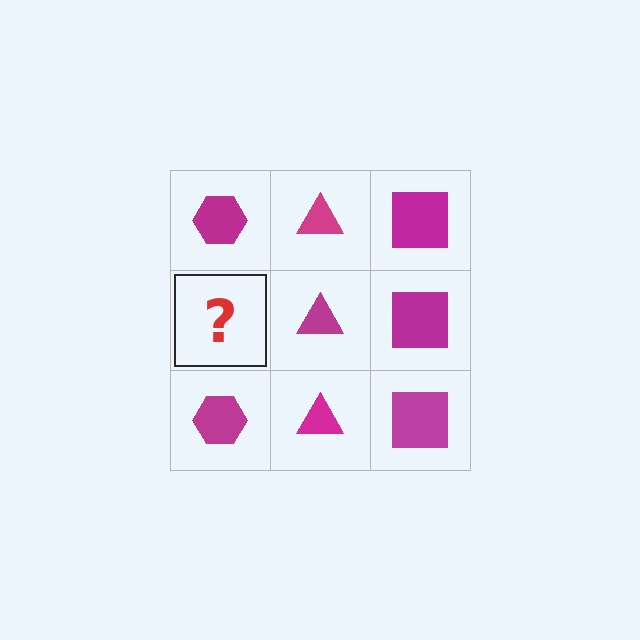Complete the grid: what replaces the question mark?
The question mark should be replaced with a magenta hexagon.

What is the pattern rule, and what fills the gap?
The rule is that each column has a consistent shape. The gap should be filled with a magenta hexagon.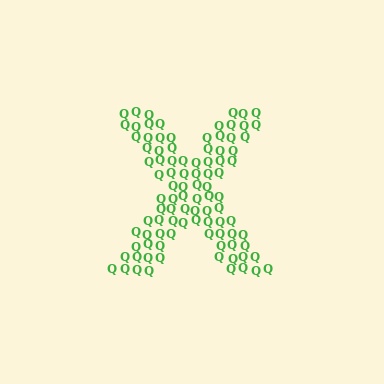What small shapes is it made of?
It is made of small letter Q's.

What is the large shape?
The large shape is the letter X.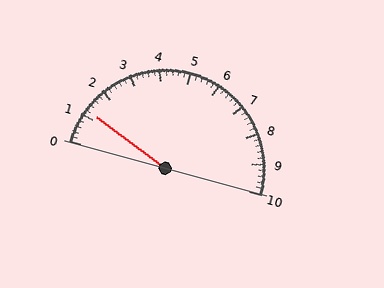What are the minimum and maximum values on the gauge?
The gauge ranges from 0 to 10.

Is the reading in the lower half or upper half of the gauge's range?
The reading is in the lower half of the range (0 to 10).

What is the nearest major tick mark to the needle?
The nearest major tick mark is 1.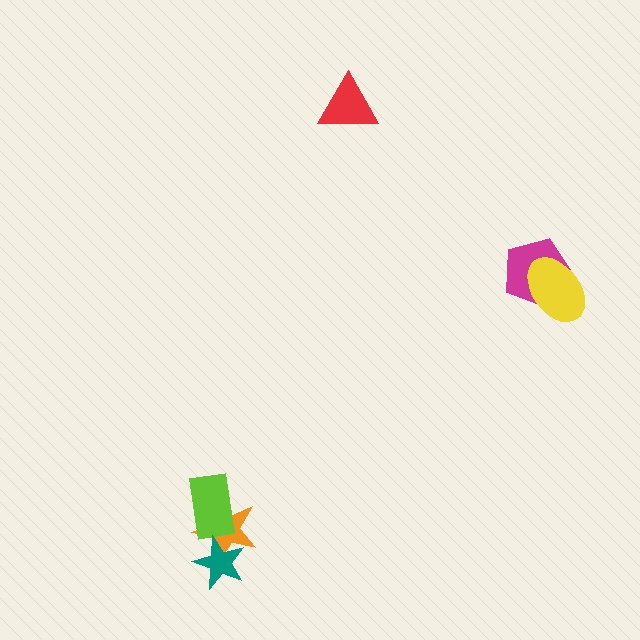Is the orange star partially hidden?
Yes, it is partially covered by another shape.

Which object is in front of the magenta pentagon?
The yellow ellipse is in front of the magenta pentagon.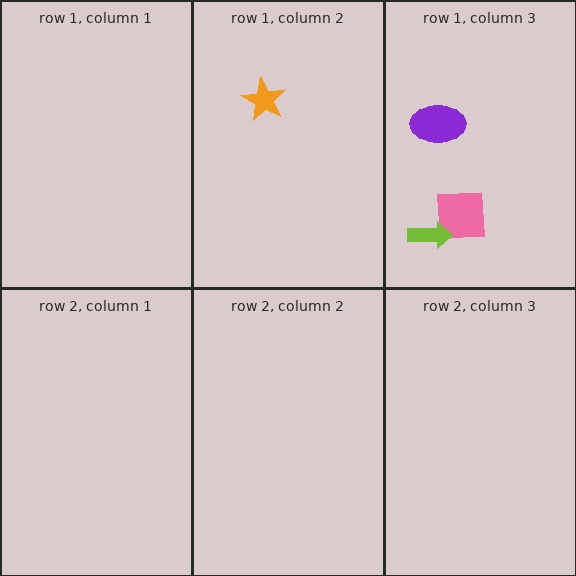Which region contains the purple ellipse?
The row 1, column 3 region.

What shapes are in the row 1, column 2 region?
The orange star.